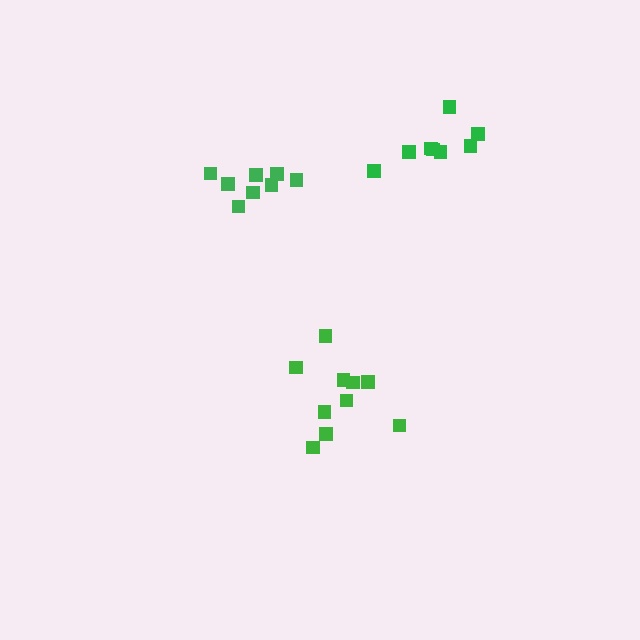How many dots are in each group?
Group 1: 8 dots, Group 2: 10 dots, Group 3: 8 dots (26 total).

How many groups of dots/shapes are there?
There are 3 groups.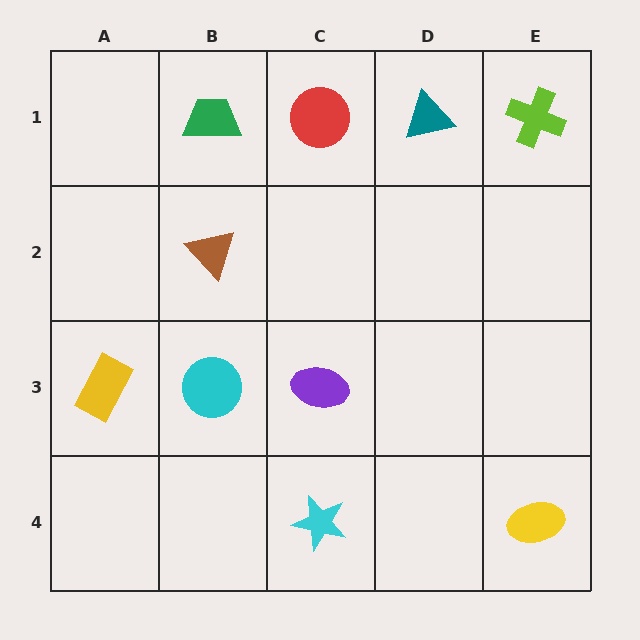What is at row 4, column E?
A yellow ellipse.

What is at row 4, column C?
A cyan star.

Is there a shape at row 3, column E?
No, that cell is empty.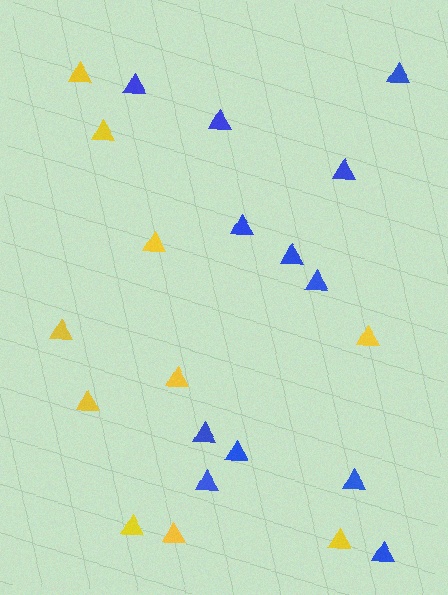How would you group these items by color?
There are 2 groups: one group of yellow triangles (10) and one group of blue triangles (12).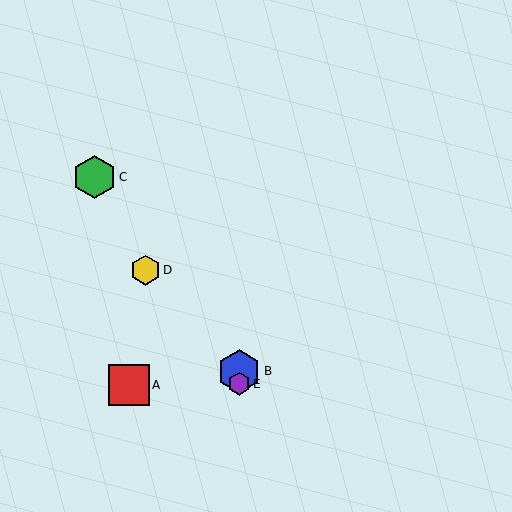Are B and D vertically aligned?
No, B is at x≈239 and D is at x≈145.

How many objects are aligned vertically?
2 objects (B, E) are aligned vertically.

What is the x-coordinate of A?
Object A is at x≈129.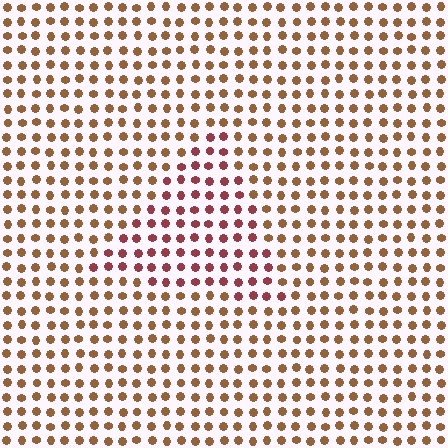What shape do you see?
I see a triangle.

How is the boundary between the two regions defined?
The boundary is defined purely by a slight shift in hue (about 36 degrees). Spacing, size, and orientation are identical on both sides.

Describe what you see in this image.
The image is filled with small brown elements in a uniform arrangement. A triangle-shaped region is visible where the elements are tinted to a slightly different hue, forming a subtle color boundary.